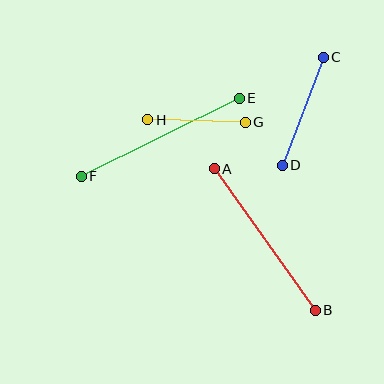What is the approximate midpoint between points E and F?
The midpoint is at approximately (160, 137) pixels.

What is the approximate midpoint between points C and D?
The midpoint is at approximately (303, 111) pixels.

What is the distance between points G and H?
The distance is approximately 98 pixels.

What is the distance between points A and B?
The distance is approximately 174 pixels.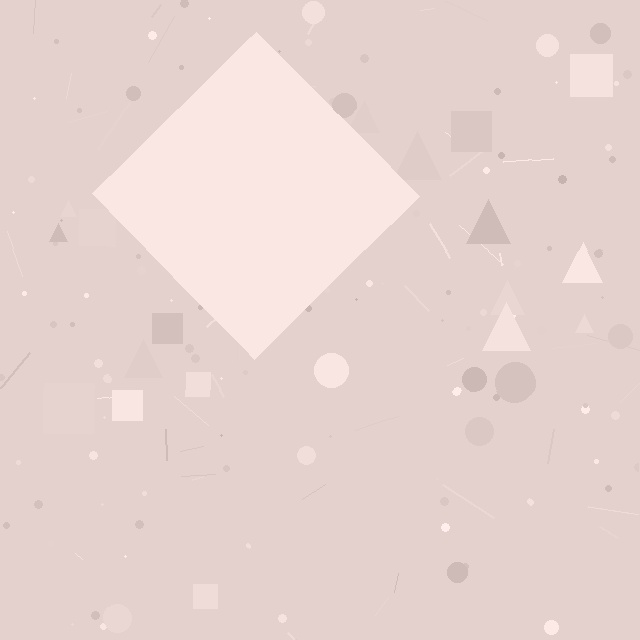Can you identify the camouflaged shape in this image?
The camouflaged shape is a diamond.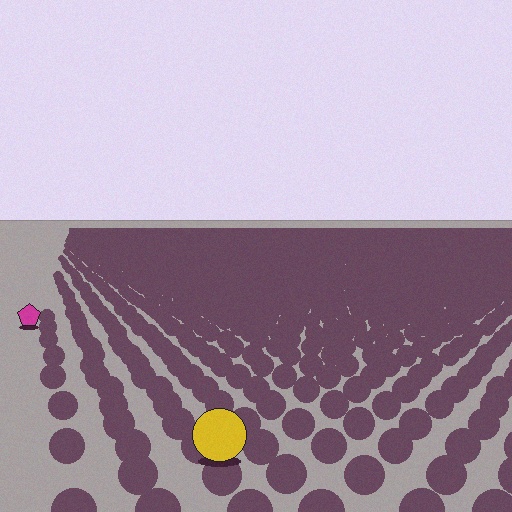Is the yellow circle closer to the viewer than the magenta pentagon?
Yes. The yellow circle is closer — you can tell from the texture gradient: the ground texture is coarser near it.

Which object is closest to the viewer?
The yellow circle is closest. The texture marks near it are larger and more spread out.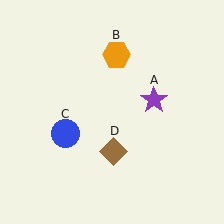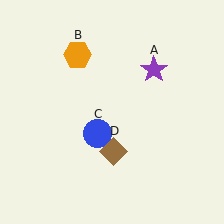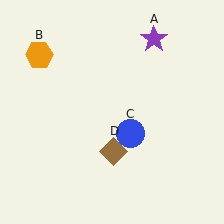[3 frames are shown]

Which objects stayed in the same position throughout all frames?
Brown diamond (object D) remained stationary.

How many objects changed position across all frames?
3 objects changed position: purple star (object A), orange hexagon (object B), blue circle (object C).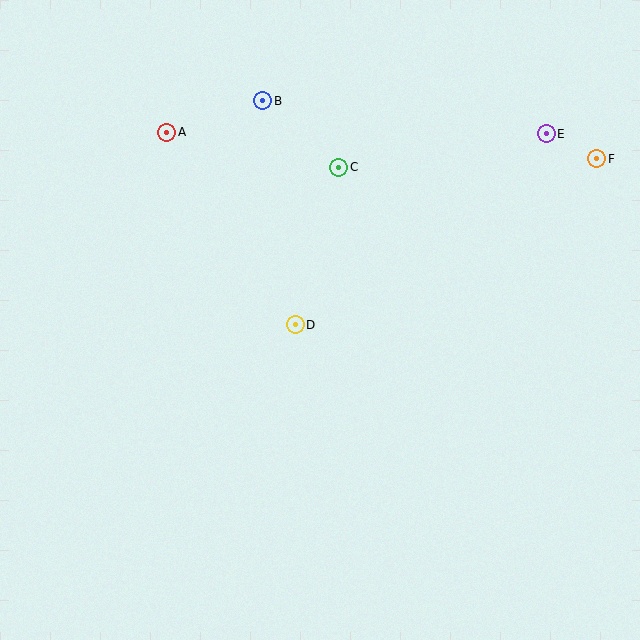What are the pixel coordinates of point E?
Point E is at (546, 134).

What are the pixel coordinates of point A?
Point A is at (167, 132).